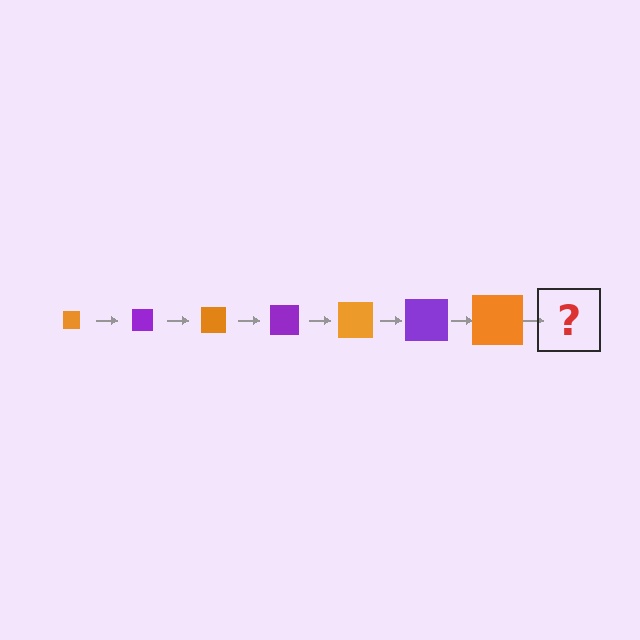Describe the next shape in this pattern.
It should be a purple square, larger than the previous one.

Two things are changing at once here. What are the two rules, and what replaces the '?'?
The two rules are that the square grows larger each step and the color cycles through orange and purple. The '?' should be a purple square, larger than the previous one.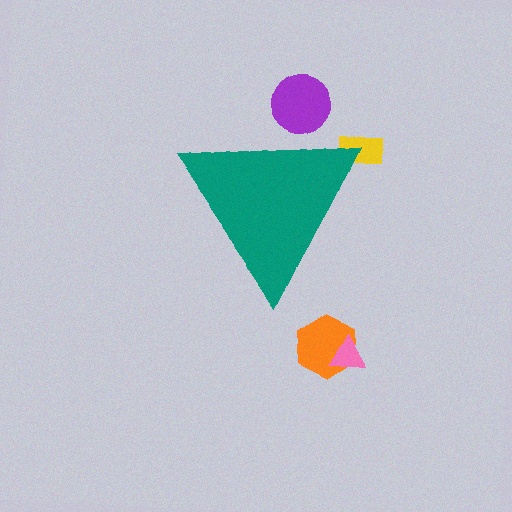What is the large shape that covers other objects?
A teal triangle.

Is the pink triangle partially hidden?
No, the pink triangle is fully visible.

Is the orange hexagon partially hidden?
No, the orange hexagon is fully visible.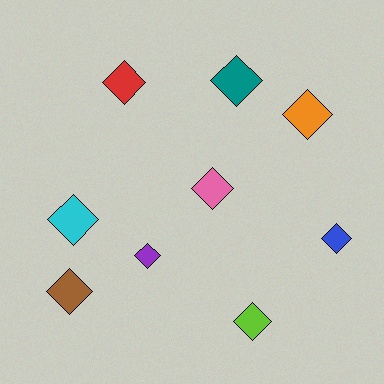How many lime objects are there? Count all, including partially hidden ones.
There is 1 lime object.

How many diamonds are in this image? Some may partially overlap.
There are 9 diamonds.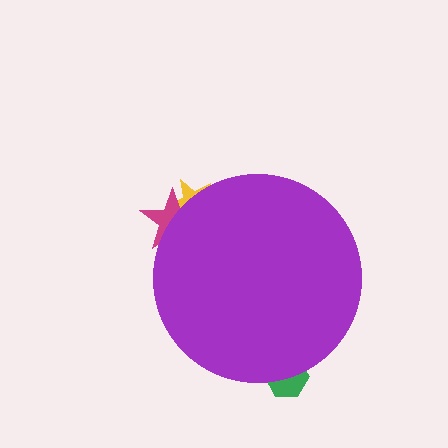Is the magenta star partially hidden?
Yes, the magenta star is partially hidden behind the purple circle.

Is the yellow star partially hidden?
Yes, the yellow star is partially hidden behind the purple circle.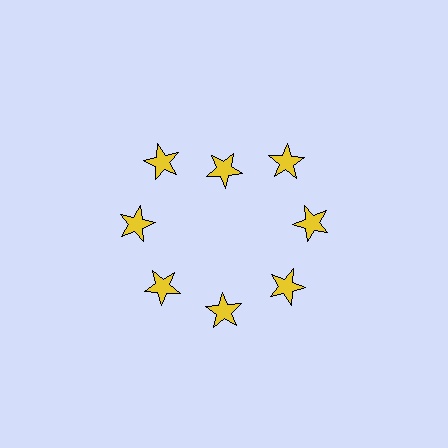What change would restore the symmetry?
The symmetry would be restored by moving it outward, back onto the ring so that all 8 stars sit at equal angles and equal distance from the center.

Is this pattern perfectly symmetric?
No. The 8 yellow stars are arranged in a ring, but one element near the 12 o'clock position is pulled inward toward the center, breaking the 8-fold rotational symmetry.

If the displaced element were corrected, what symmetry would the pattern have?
It would have 8-fold rotational symmetry — the pattern would map onto itself every 45 degrees.